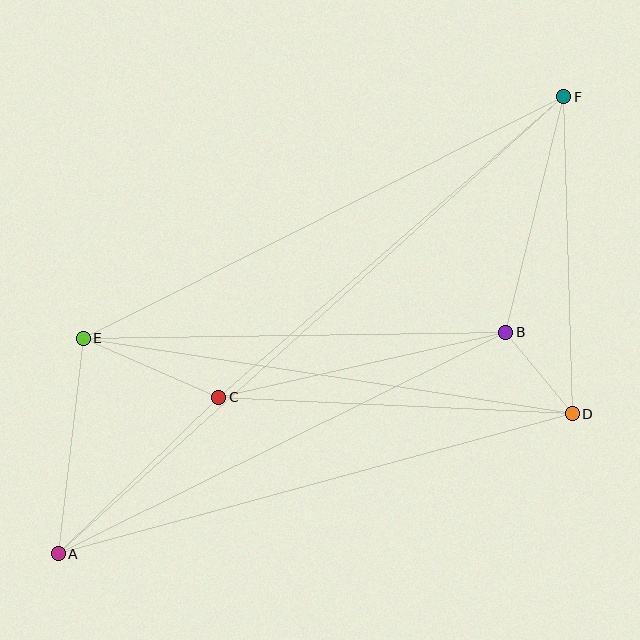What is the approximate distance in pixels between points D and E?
The distance between D and E is approximately 495 pixels.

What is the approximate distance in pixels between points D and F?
The distance between D and F is approximately 317 pixels.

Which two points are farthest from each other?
Points A and F are farthest from each other.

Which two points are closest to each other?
Points B and D are closest to each other.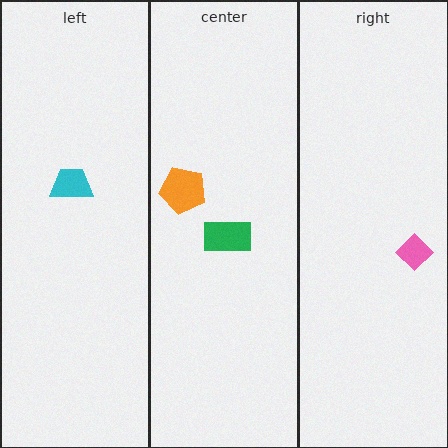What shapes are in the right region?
The pink diamond.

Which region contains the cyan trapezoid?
The left region.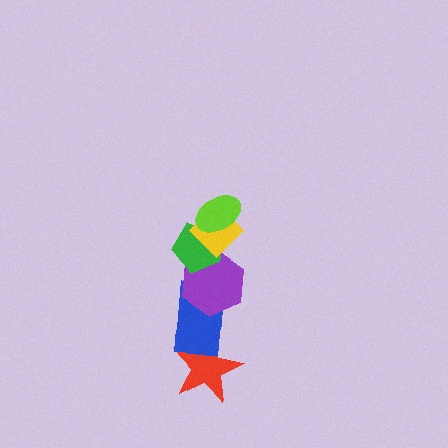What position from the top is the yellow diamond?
The yellow diamond is 2nd from the top.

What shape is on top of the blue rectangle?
The purple hexagon is on top of the blue rectangle.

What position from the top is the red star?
The red star is 6th from the top.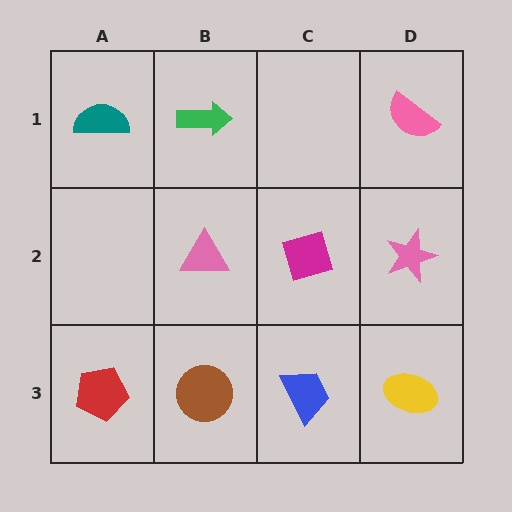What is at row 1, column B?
A green arrow.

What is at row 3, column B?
A brown circle.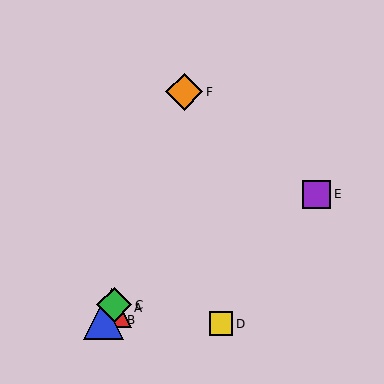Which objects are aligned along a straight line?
Objects A, B, C are aligned along a straight line.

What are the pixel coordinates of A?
Object A is at (112, 308).